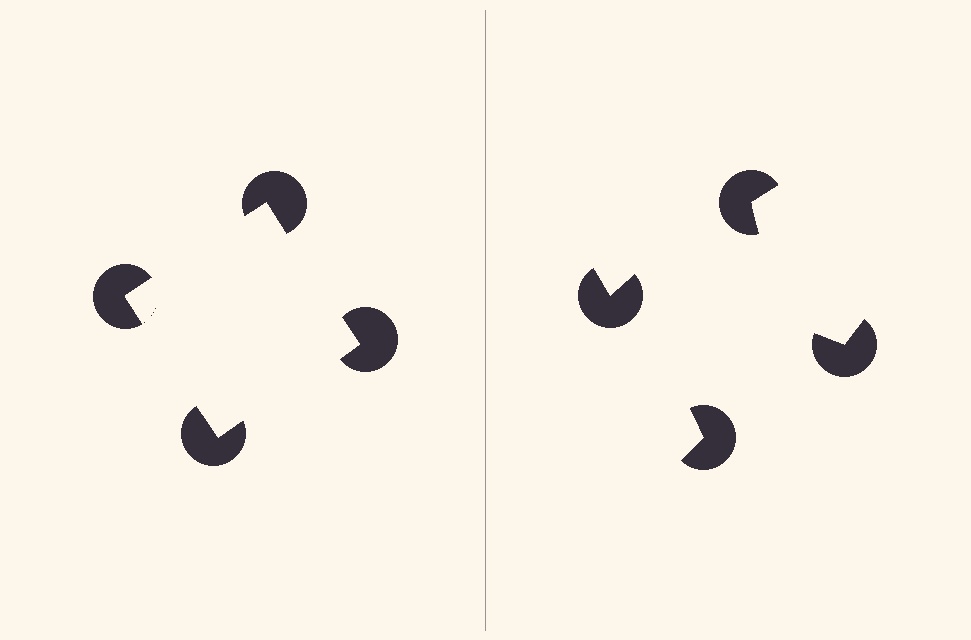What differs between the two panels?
The pac-man discs are positioned identically on both sides; only the wedge orientations differ. On the left they align to a square; on the right they are misaligned.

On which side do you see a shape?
An illusory square appears on the left side. On the right side the wedge cuts are rotated, so no coherent shape forms.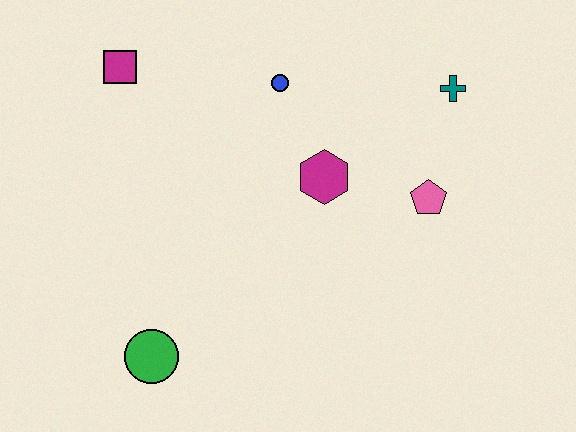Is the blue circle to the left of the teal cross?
Yes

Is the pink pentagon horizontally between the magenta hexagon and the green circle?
No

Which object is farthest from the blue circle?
The green circle is farthest from the blue circle.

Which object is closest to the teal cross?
The pink pentagon is closest to the teal cross.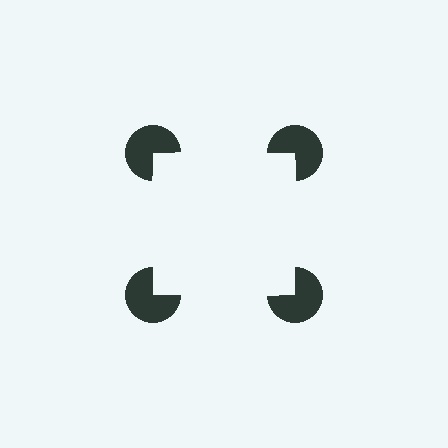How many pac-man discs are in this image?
There are 4 — one at each vertex of the illusory square.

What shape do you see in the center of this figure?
An illusory square — its edges are inferred from the aligned wedge cuts in the pac-man discs, not physically drawn.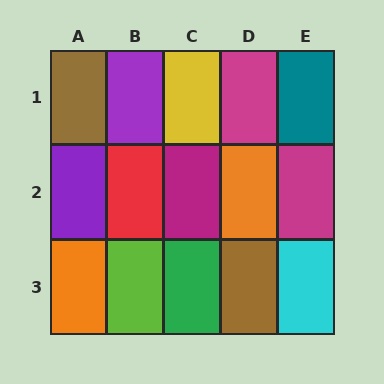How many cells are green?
1 cell is green.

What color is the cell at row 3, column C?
Green.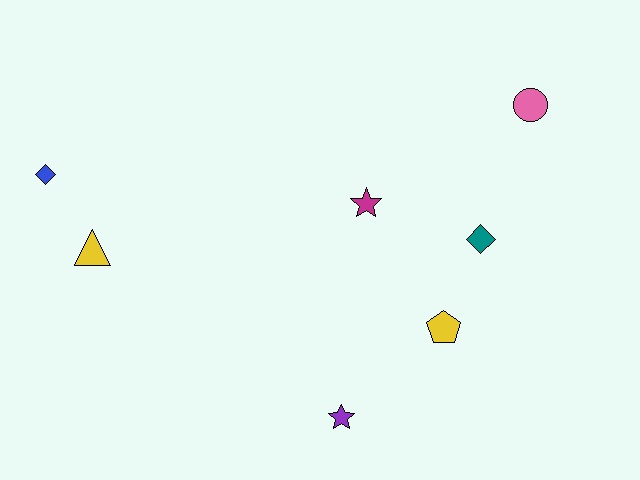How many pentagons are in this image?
There is 1 pentagon.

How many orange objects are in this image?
There are no orange objects.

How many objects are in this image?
There are 7 objects.